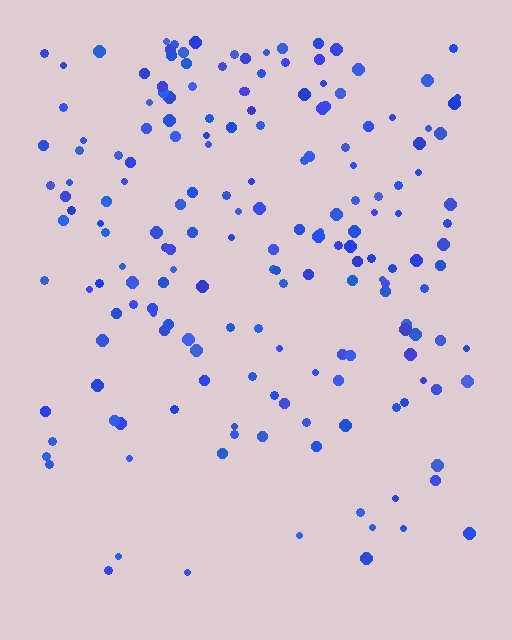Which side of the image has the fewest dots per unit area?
The bottom.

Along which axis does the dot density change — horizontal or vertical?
Vertical.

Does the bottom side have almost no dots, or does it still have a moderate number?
Still a moderate number, just noticeably fewer than the top.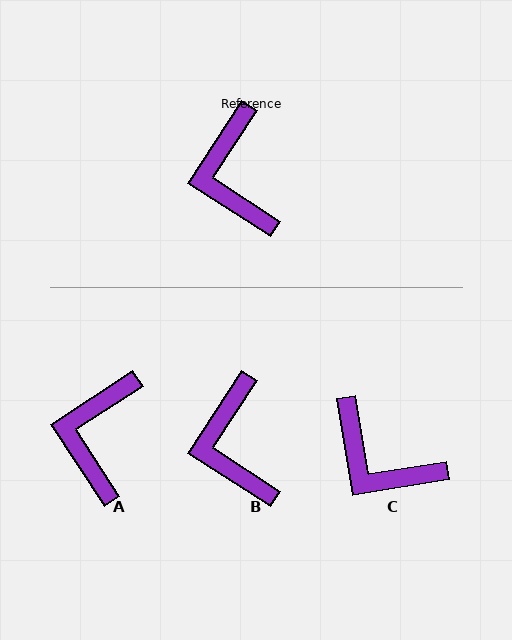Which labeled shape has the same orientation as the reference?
B.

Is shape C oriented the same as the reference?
No, it is off by about 42 degrees.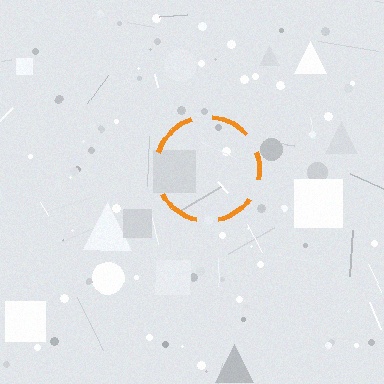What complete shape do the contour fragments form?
The contour fragments form a circle.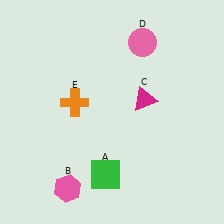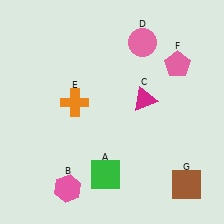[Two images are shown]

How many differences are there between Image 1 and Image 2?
There are 2 differences between the two images.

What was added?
A pink pentagon (F), a brown square (G) were added in Image 2.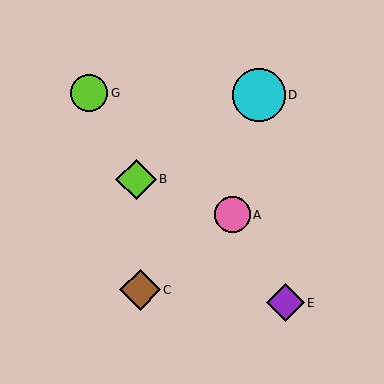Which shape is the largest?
The cyan circle (labeled D) is the largest.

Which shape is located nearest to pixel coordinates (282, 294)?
The purple diamond (labeled E) at (286, 303) is nearest to that location.